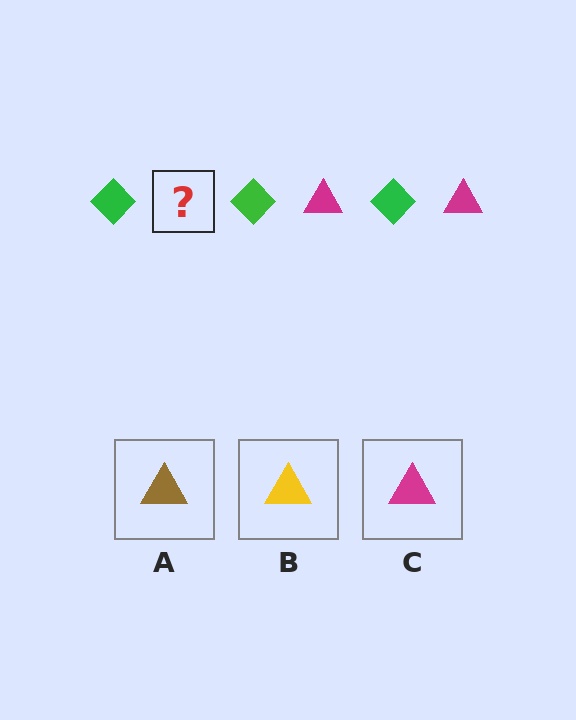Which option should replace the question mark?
Option C.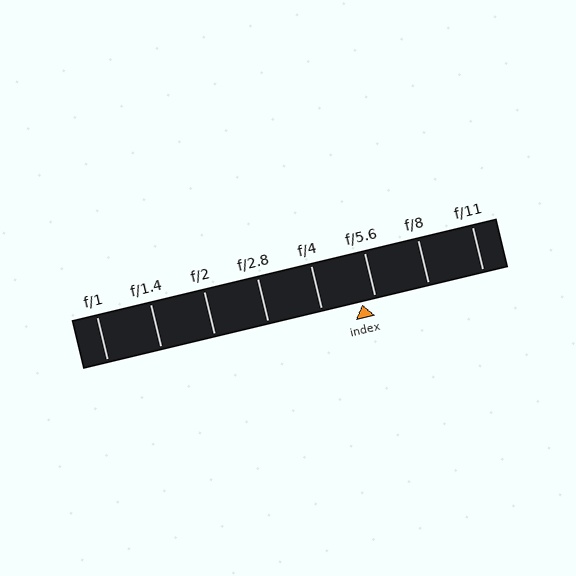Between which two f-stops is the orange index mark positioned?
The index mark is between f/4 and f/5.6.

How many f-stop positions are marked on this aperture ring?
There are 8 f-stop positions marked.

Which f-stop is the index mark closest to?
The index mark is closest to f/5.6.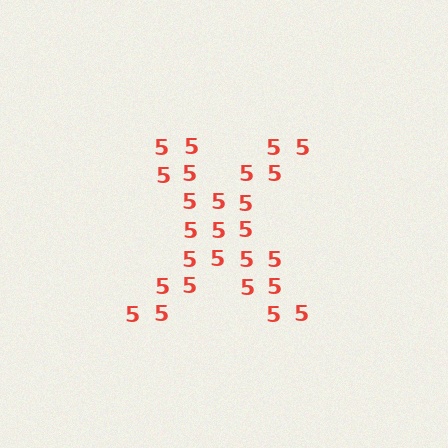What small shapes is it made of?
It is made of small digit 5's.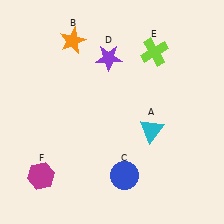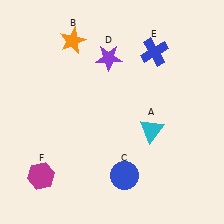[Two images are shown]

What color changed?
The cross (E) changed from lime in Image 1 to blue in Image 2.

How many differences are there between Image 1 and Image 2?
There is 1 difference between the two images.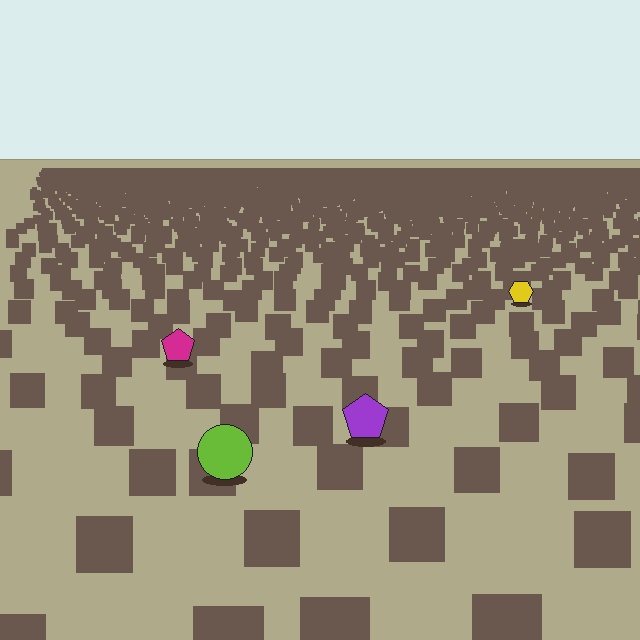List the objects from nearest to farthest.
From nearest to farthest: the lime circle, the purple pentagon, the magenta pentagon, the yellow hexagon.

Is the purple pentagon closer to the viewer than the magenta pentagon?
Yes. The purple pentagon is closer — you can tell from the texture gradient: the ground texture is coarser near it.